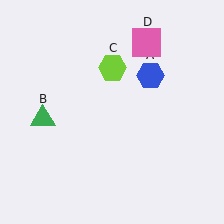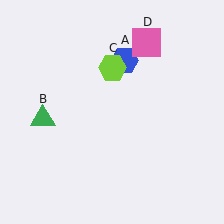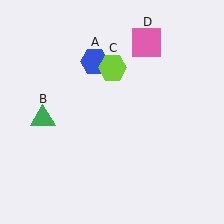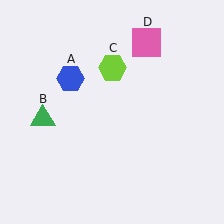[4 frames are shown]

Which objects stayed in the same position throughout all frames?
Green triangle (object B) and lime hexagon (object C) and pink square (object D) remained stationary.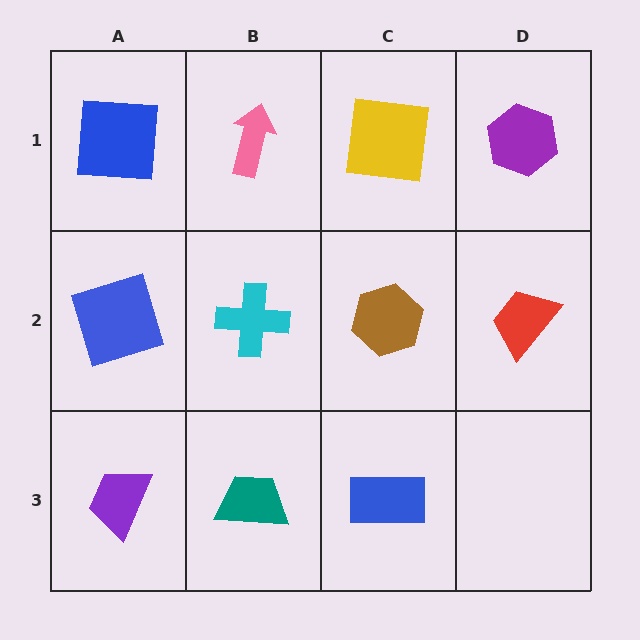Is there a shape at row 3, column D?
No, that cell is empty.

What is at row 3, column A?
A purple trapezoid.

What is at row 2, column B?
A cyan cross.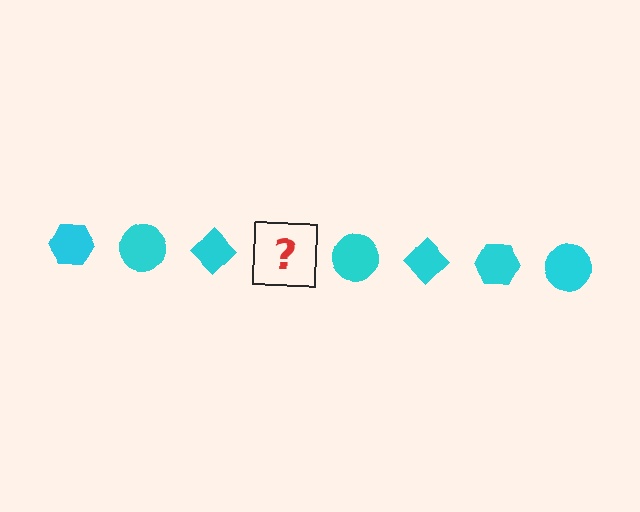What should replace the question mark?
The question mark should be replaced with a cyan hexagon.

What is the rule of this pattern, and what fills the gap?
The rule is that the pattern cycles through hexagon, circle, diamond shapes in cyan. The gap should be filled with a cyan hexagon.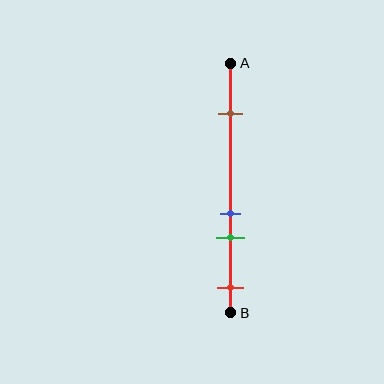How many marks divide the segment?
There are 4 marks dividing the segment.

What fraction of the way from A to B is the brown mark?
The brown mark is approximately 20% (0.2) of the way from A to B.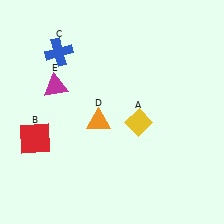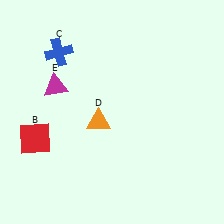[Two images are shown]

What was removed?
The yellow diamond (A) was removed in Image 2.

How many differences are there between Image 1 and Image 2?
There is 1 difference between the two images.